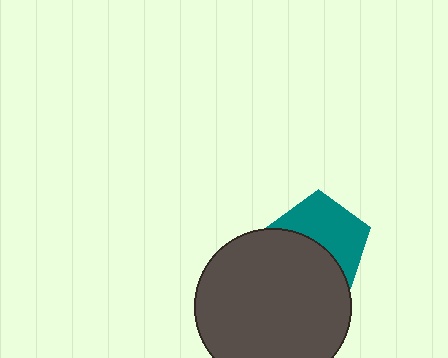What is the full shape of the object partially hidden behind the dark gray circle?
The partially hidden object is a teal pentagon.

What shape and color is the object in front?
The object in front is a dark gray circle.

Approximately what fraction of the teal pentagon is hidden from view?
Roughly 46% of the teal pentagon is hidden behind the dark gray circle.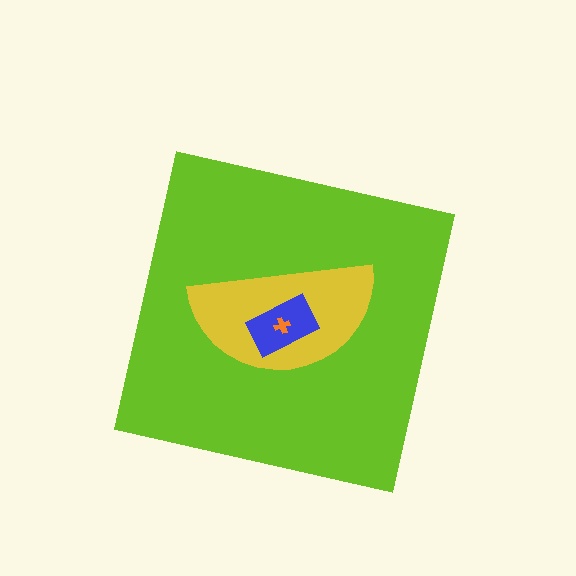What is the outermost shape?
The lime square.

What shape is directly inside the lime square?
The yellow semicircle.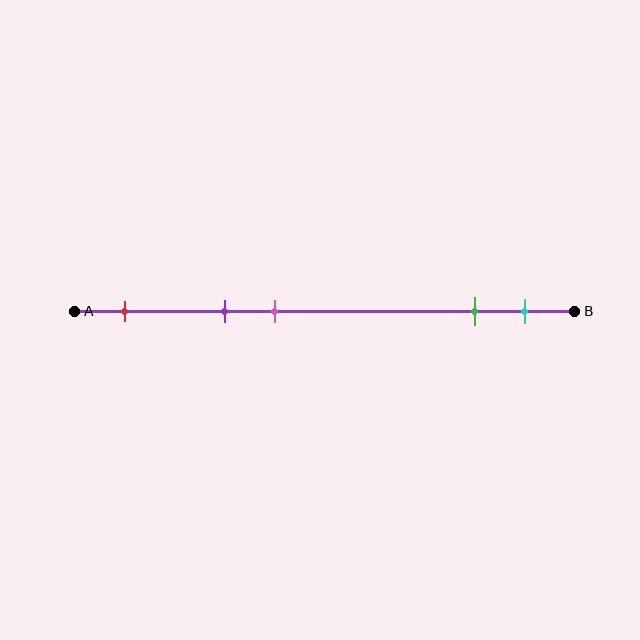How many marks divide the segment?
There are 5 marks dividing the segment.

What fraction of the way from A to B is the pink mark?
The pink mark is approximately 40% (0.4) of the way from A to B.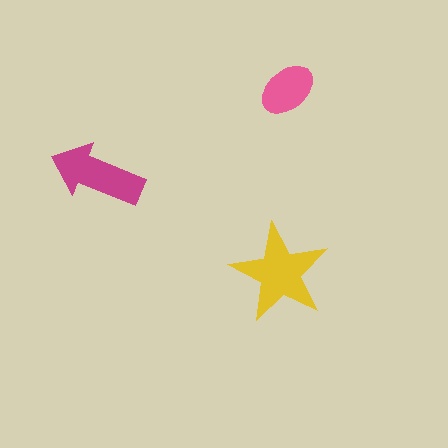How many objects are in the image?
There are 3 objects in the image.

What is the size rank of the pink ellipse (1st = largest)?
3rd.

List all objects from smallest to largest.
The pink ellipse, the magenta arrow, the yellow star.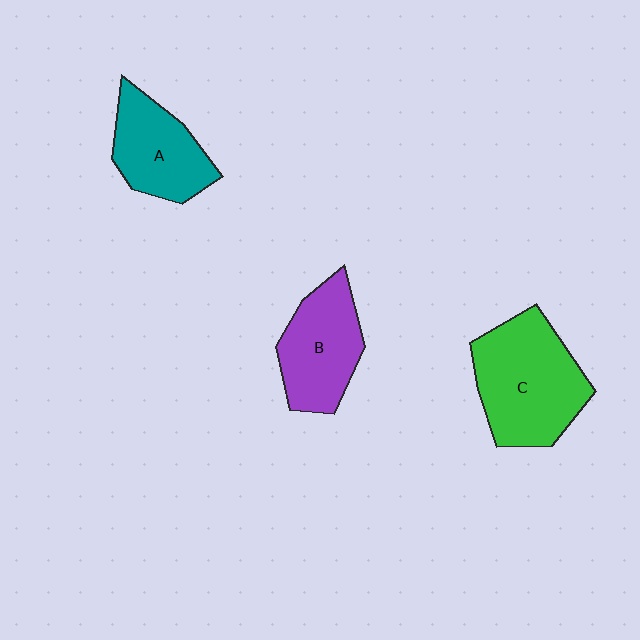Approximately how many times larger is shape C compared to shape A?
Approximately 1.5 times.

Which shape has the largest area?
Shape C (green).